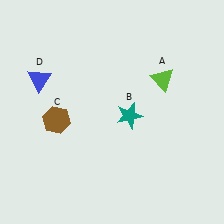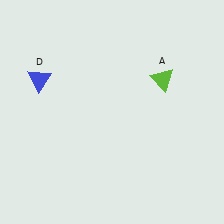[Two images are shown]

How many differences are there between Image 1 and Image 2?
There are 2 differences between the two images.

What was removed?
The brown hexagon (C), the teal star (B) were removed in Image 2.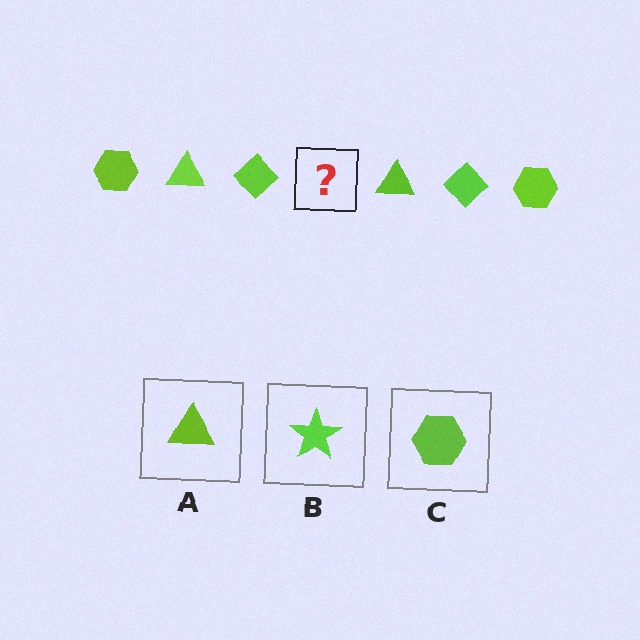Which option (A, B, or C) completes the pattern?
C.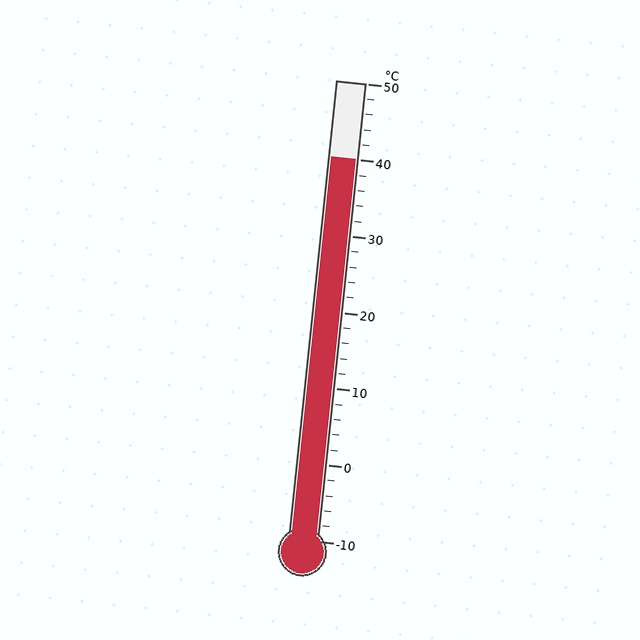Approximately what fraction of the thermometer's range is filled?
The thermometer is filled to approximately 85% of its range.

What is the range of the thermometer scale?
The thermometer scale ranges from -10°C to 50°C.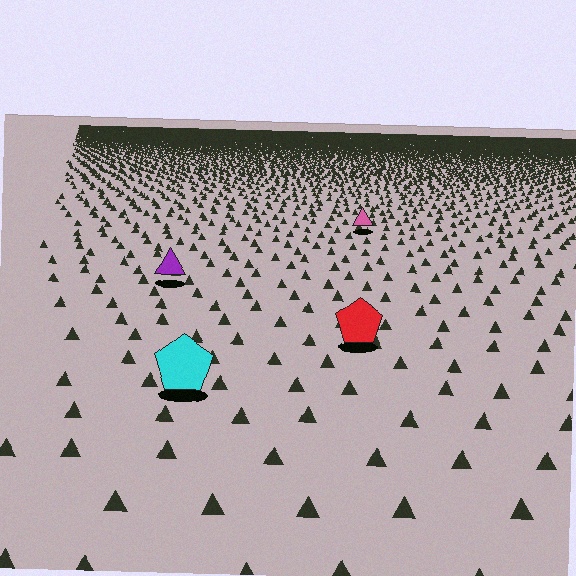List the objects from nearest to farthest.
From nearest to farthest: the cyan pentagon, the red pentagon, the purple triangle, the pink triangle.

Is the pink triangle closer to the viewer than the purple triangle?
No. The purple triangle is closer — you can tell from the texture gradient: the ground texture is coarser near it.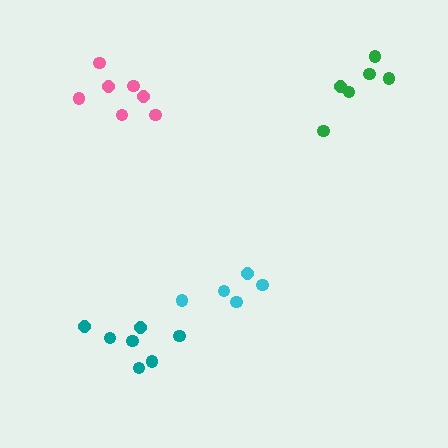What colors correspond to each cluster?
The clusters are colored: teal, pink, green, cyan.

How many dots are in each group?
Group 1: 7 dots, Group 2: 7 dots, Group 3: 6 dots, Group 4: 5 dots (25 total).